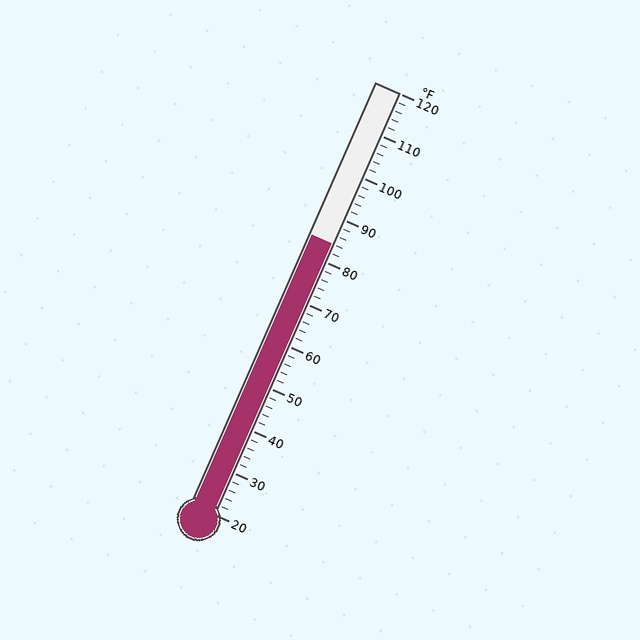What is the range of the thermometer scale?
The thermometer scale ranges from 20°F to 120°F.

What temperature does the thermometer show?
The thermometer shows approximately 84°F.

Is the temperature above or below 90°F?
The temperature is below 90°F.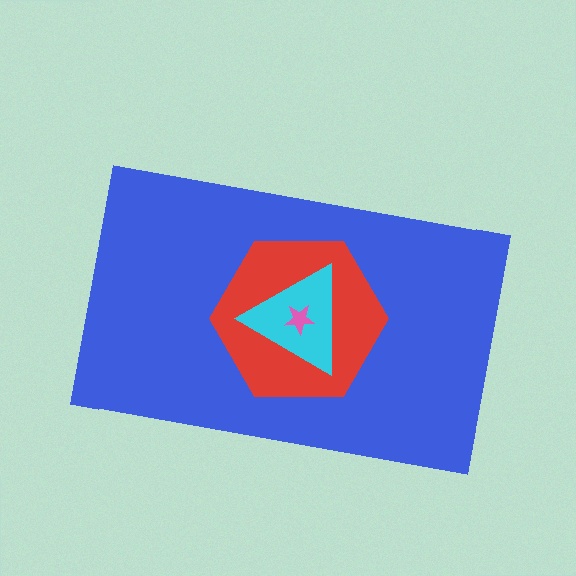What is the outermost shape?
The blue rectangle.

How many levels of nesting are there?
4.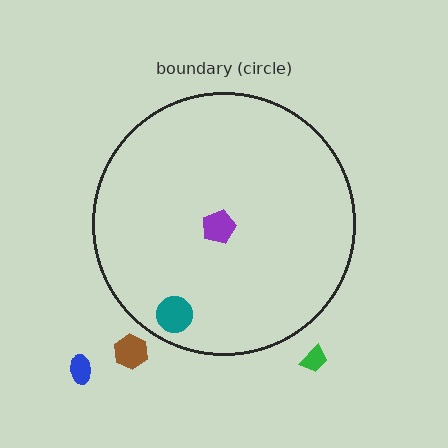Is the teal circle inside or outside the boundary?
Inside.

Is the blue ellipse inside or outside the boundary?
Outside.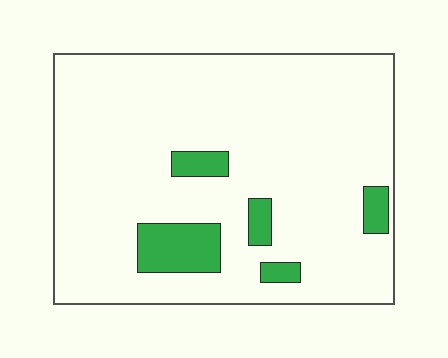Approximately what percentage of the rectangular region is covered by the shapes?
Approximately 10%.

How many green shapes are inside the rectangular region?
5.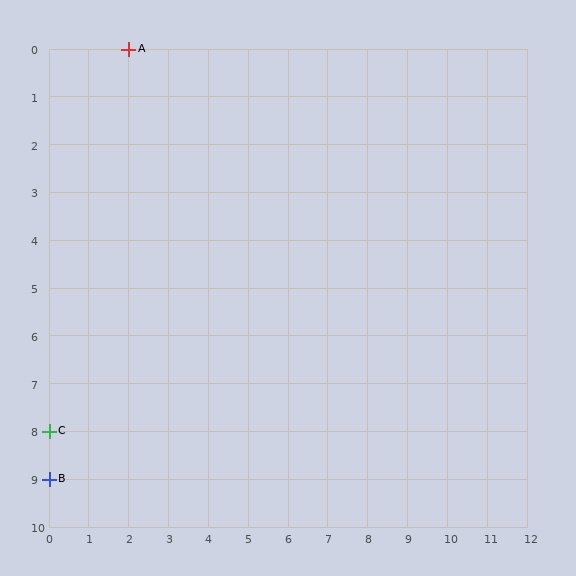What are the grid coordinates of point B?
Point B is at grid coordinates (0, 9).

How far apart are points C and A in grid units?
Points C and A are 2 columns and 8 rows apart (about 8.2 grid units diagonally).